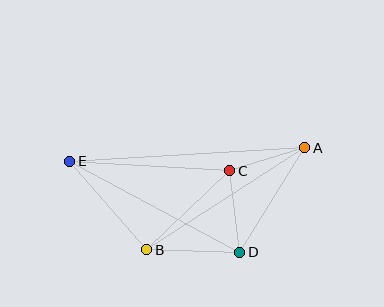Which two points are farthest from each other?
Points A and E are farthest from each other.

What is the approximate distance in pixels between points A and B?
The distance between A and B is approximately 188 pixels.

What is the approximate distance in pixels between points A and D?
The distance between A and D is approximately 123 pixels.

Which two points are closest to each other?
Points A and C are closest to each other.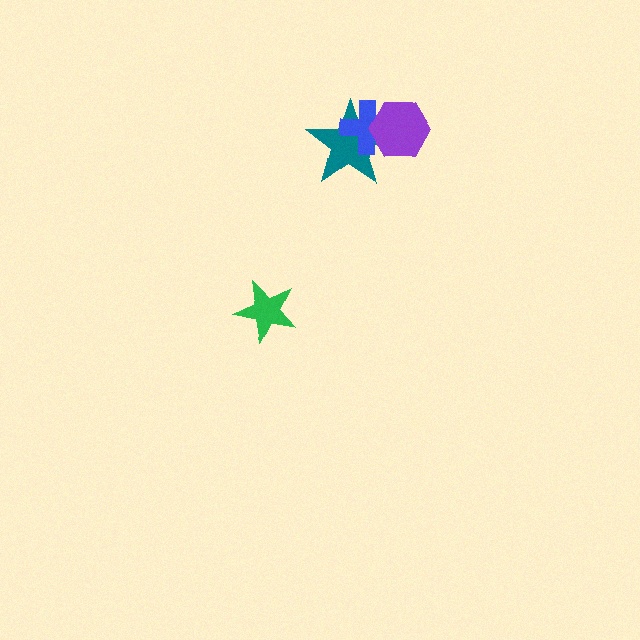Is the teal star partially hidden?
Yes, it is partially covered by another shape.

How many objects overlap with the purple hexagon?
2 objects overlap with the purple hexagon.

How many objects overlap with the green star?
0 objects overlap with the green star.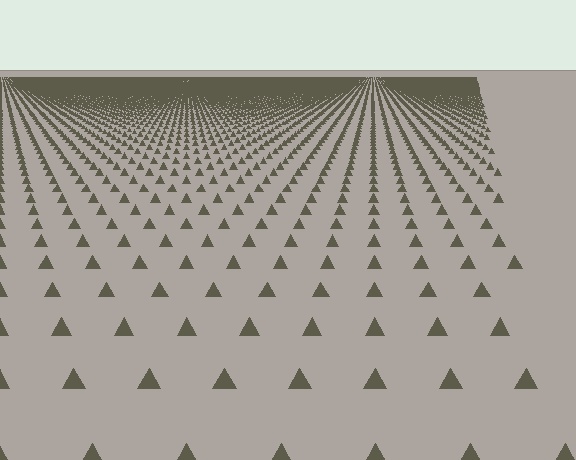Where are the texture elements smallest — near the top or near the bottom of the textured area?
Near the top.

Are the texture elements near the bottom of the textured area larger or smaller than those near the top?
Larger. Near the bottom, elements are closer to the viewer and appear at a bigger on-screen size.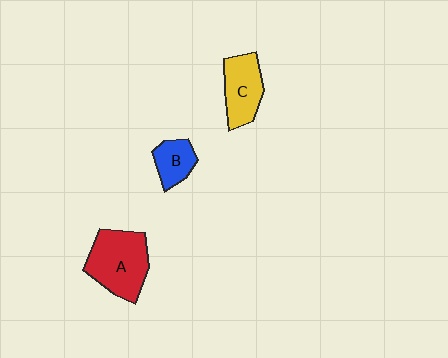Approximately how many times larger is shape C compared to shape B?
Approximately 1.5 times.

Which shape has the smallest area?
Shape B (blue).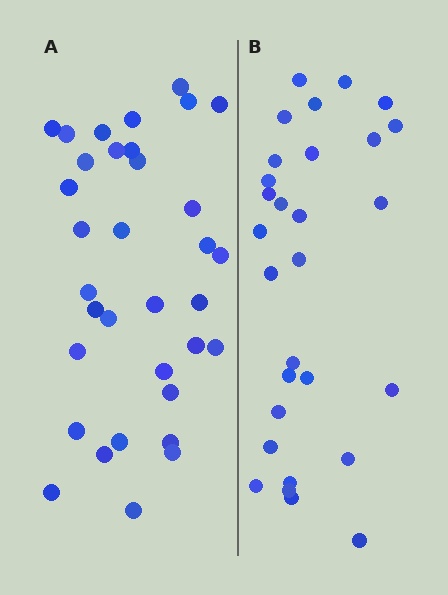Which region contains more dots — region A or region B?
Region A (the left region) has more dots.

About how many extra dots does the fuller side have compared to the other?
Region A has about 5 more dots than region B.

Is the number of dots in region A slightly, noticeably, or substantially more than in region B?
Region A has only slightly more — the two regions are fairly close. The ratio is roughly 1.2 to 1.